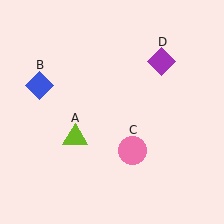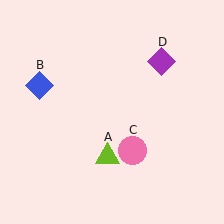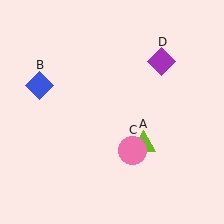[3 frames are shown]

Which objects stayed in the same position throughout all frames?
Blue diamond (object B) and pink circle (object C) and purple diamond (object D) remained stationary.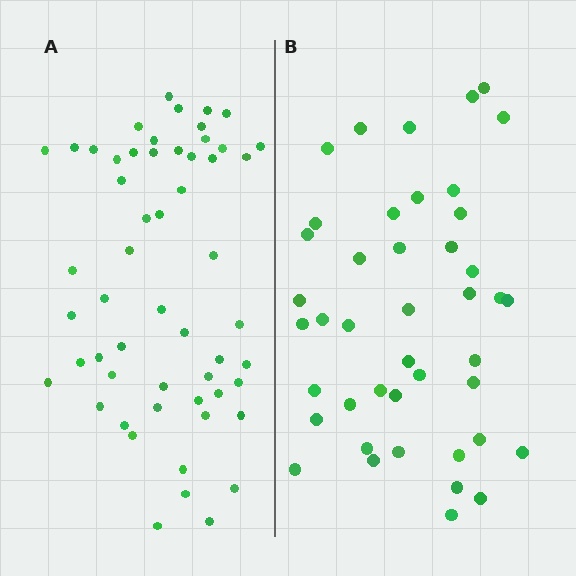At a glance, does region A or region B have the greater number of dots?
Region A (the left region) has more dots.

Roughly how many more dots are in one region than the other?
Region A has roughly 12 or so more dots than region B.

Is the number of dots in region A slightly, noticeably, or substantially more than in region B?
Region A has noticeably more, but not dramatically so. The ratio is roughly 1.3 to 1.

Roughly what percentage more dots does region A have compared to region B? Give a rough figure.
About 30% more.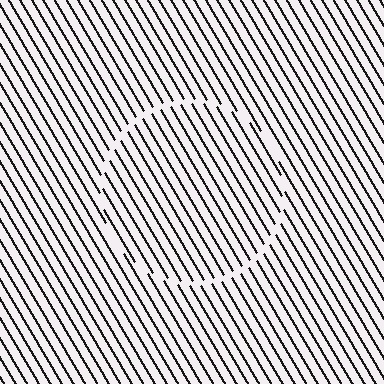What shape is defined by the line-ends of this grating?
An illusory circle. The interior of the shape contains the same grating, shifted by half a period — the contour is defined by the phase discontinuity where line-ends from the inner and outer gratings abut.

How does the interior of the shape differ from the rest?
The interior of the shape contains the same grating, shifted by half a period — the contour is defined by the phase discontinuity where line-ends from the inner and outer gratings abut.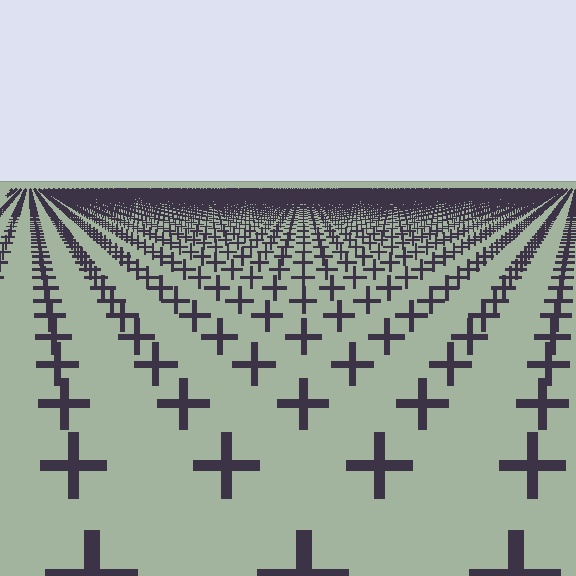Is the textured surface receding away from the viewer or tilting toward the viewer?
The surface is receding away from the viewer. Texture elements get smaller and denser toward the top.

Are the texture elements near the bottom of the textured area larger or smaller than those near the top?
Larger. Near the bottom, elements are closer to the viewer and appear at a bigger on-screen size.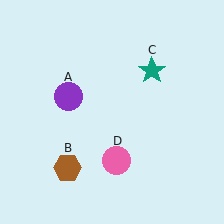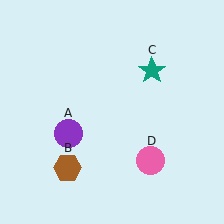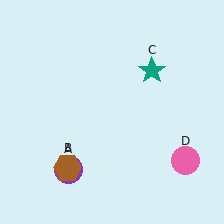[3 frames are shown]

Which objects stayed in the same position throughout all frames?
Brown hexagon (object B) and teal star (object C) remained stationary.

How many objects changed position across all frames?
2 objects changed position: purple circle (object A), pink circle (object D).